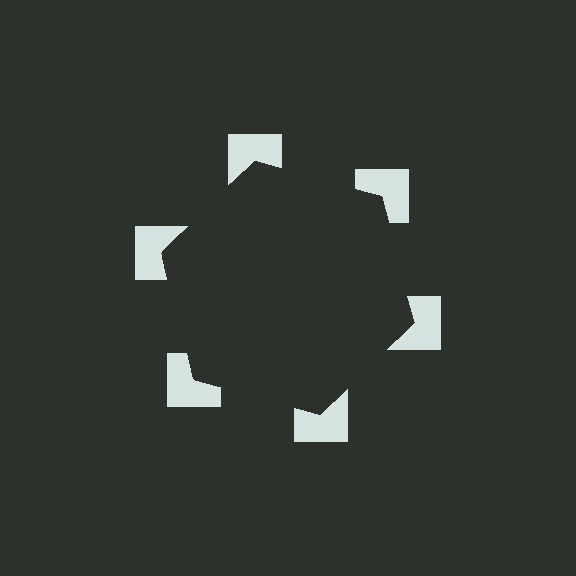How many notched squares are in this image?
There are 6 — one at each vertex of the illusory hexagon.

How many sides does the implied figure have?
6 sides.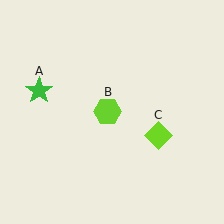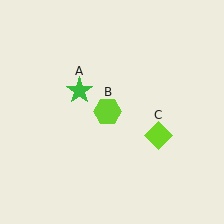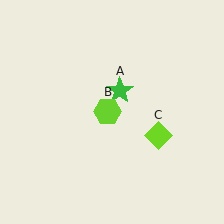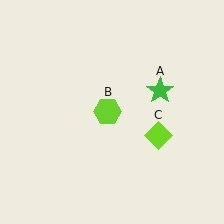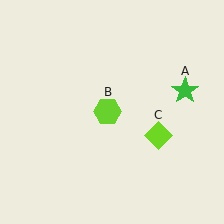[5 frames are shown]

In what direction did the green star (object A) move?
The green star (object A) moved right.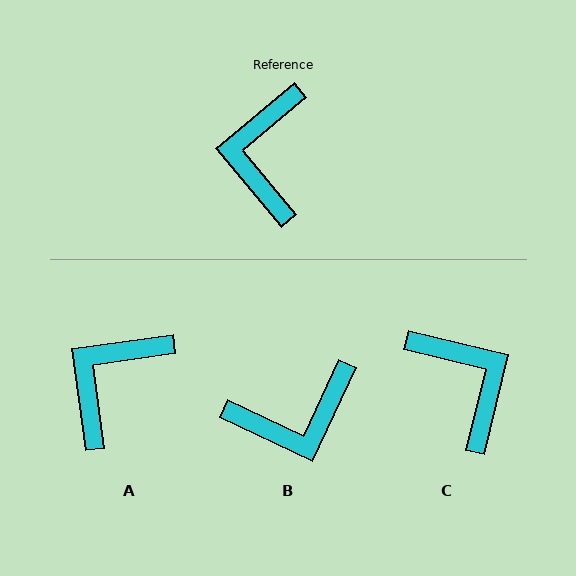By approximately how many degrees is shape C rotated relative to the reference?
Approximately 144 degrees clockwise.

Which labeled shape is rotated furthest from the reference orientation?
C, about 144 degrees away.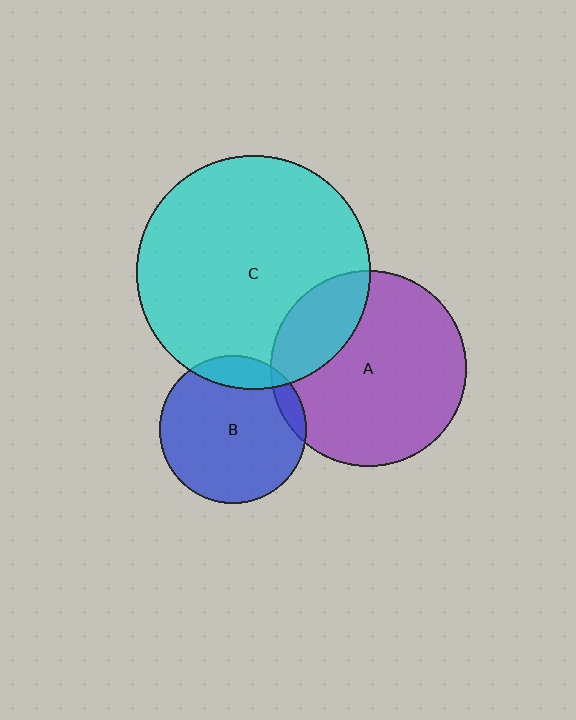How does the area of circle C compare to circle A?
Approximately 1.4 times.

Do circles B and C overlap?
Yes.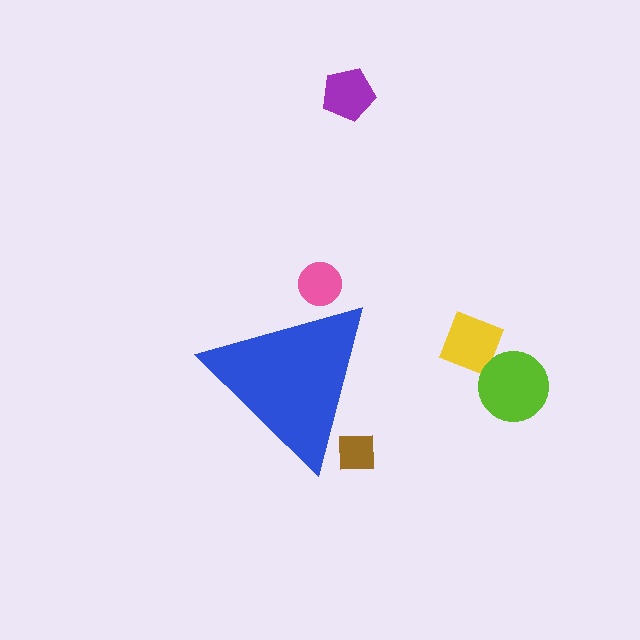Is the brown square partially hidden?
Yes, the brown square is partially hidden behind the blue triangle.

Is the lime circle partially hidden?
No, the lime circle is fully visible.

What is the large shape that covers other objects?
A blue triangle.